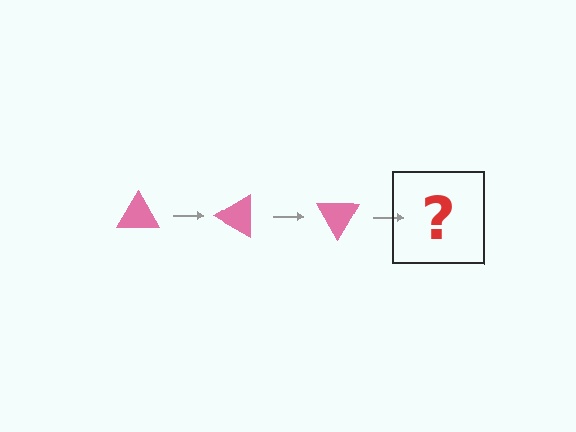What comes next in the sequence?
The next element should be a pink triangle rotated 90 degrees.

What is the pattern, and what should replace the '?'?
The pattern is that the triangle rotates 30 degrees each step. The '?' should be a pink triangle rotated 90 degrees.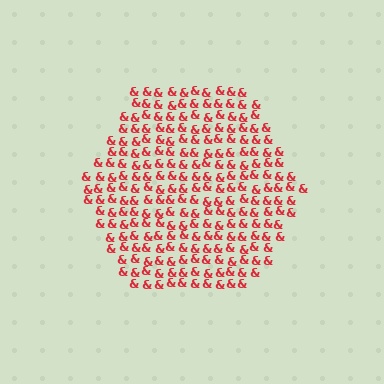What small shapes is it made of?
It is made of small ampersands.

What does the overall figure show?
The overall figure shows a hexagon.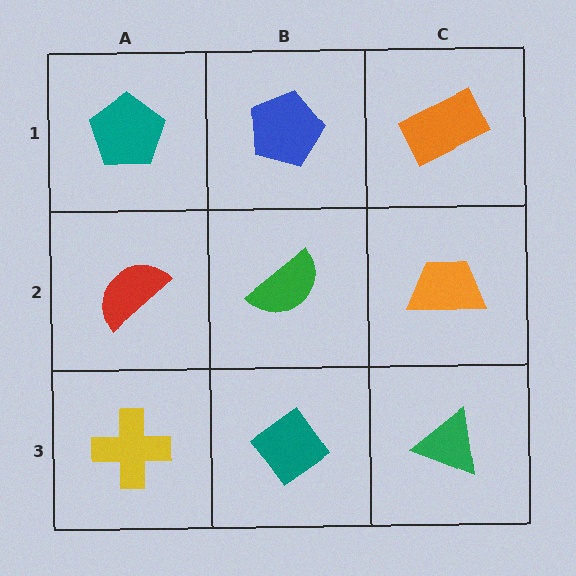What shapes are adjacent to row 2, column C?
An orange rectangle (row 1, column C), a green triangle (row 3, column C), a green semicircle (row 2, column B).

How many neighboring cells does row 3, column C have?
2.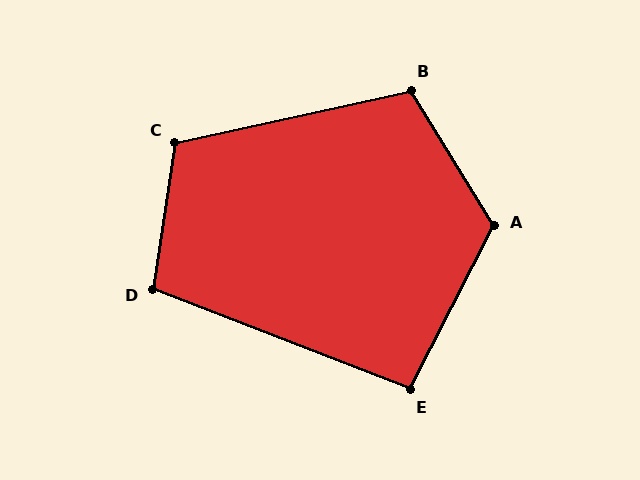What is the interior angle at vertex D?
Approximately 103 degrees (obtuse).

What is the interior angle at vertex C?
Approximately 111 degrees (obtuse).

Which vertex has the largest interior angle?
A, at approximately 121 degrees.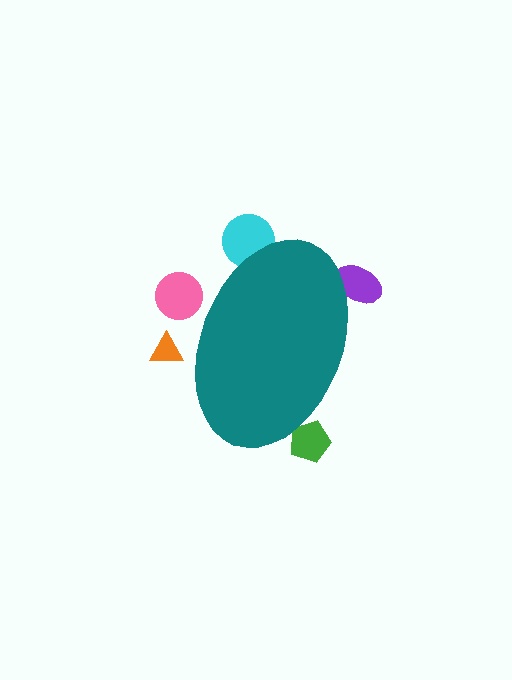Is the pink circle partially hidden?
Yes, the pink circle is partially hidden behind the teal ellipse.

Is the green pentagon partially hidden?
Yes, the green pentagon is partially hidden behind the teal ellipse.